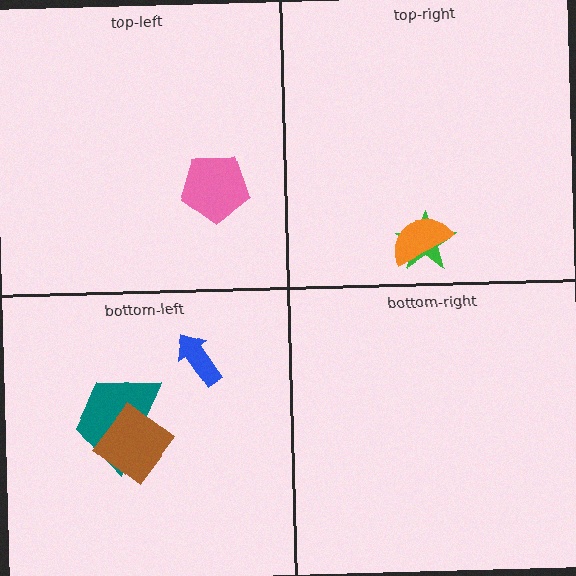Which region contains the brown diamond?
The bottom-left region.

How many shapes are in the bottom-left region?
3.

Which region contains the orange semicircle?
The top-right region.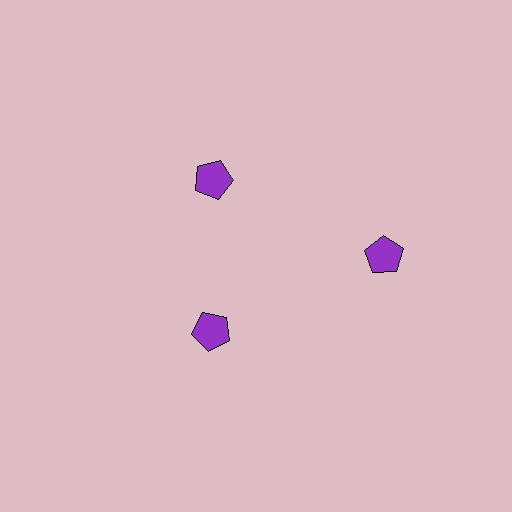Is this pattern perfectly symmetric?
No. The 3 purple pentagons are arranged in a ring, but one element near the 3 o'clock position is pushed outward from the center, breaking the 3-fold rotational symmetry.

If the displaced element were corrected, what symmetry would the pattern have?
It would have 3-fold rotational symmetry — the pattern would map onto itself every 120 degrees.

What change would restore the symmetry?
The symmetry would be restored by moving it inward, back onto the ring so that all 3 pentagons sit at equal angles and equal distance from the center.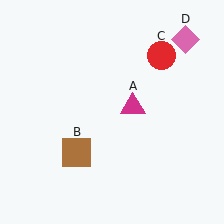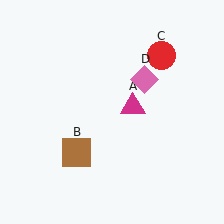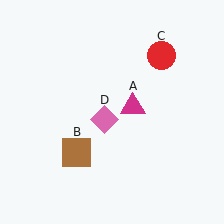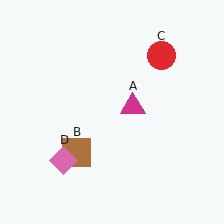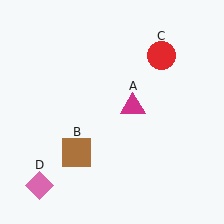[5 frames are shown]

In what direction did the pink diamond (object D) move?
The pink diamond (object D) moved down and to the left.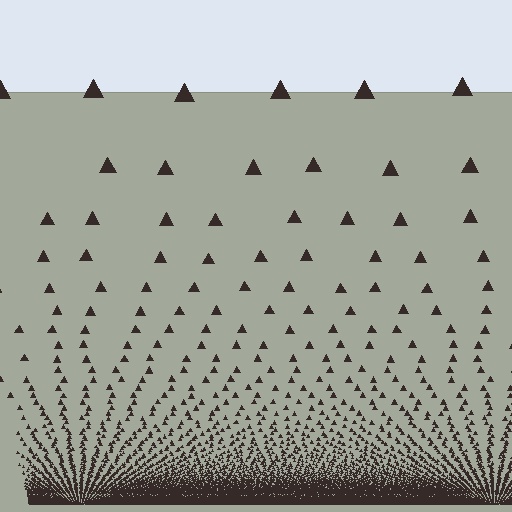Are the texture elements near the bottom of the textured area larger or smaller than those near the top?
Smaller. The gradient is inverted — elements near the bottom are smaller and denser.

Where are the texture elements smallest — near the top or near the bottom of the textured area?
Near the bottom.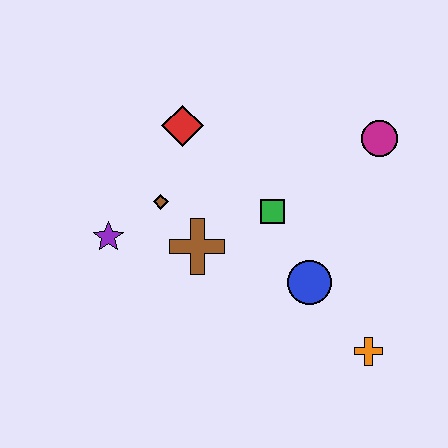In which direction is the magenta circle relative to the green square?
The magenta circle is to the right of the green square.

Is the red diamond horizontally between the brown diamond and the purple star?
No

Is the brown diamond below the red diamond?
Yes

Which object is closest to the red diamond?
The brown diamond is closest to the red diamond.